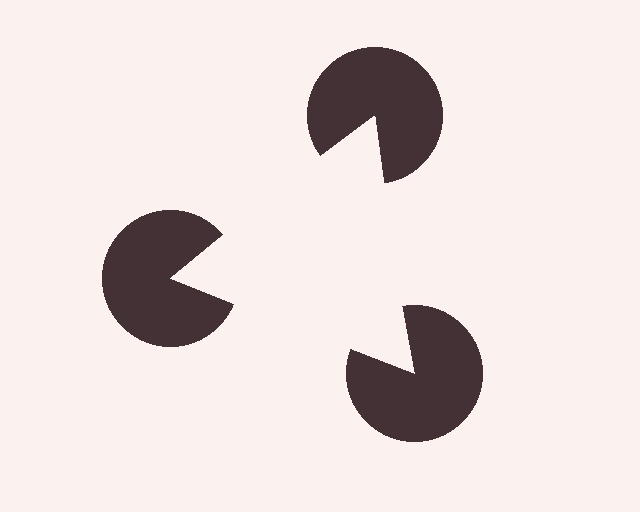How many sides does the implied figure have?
3 sides.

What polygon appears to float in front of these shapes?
An illusory triangle — its edges are inferred from the aligned wedge cuts in the pac-man discs, not physically drawn.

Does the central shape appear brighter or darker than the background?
It typically appears slightly brighter than the background, even though no actual brightness change is drawn.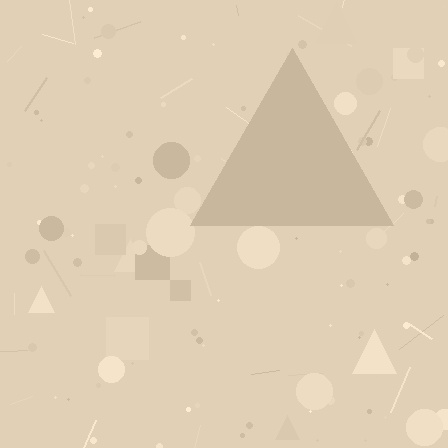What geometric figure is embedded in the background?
A triangle is embedded in the background.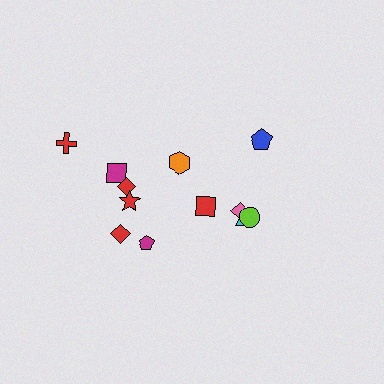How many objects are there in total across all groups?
There are 12 objects.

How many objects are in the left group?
There are 8 objects.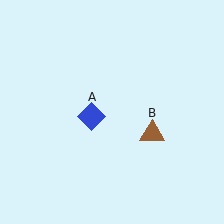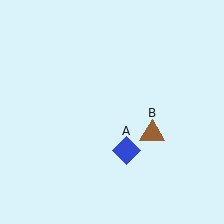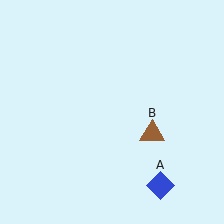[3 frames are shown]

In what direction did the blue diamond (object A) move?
The blue diamond (object A) moved down and to the right.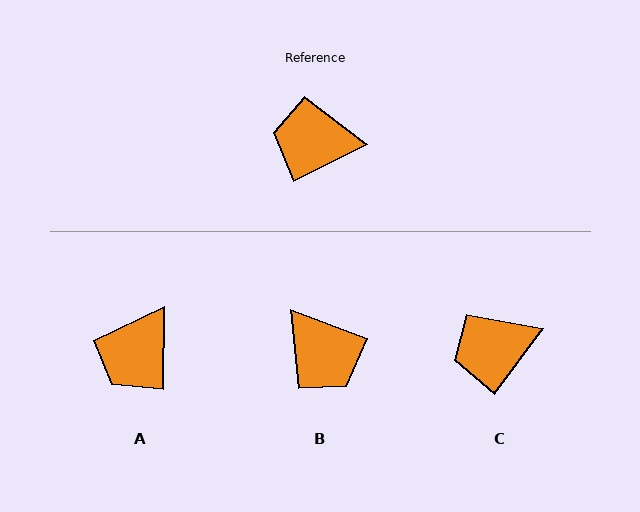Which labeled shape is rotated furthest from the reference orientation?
B, about 133 degrees away.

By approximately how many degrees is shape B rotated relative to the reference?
Approximately 133 degrees counter-clockwise.